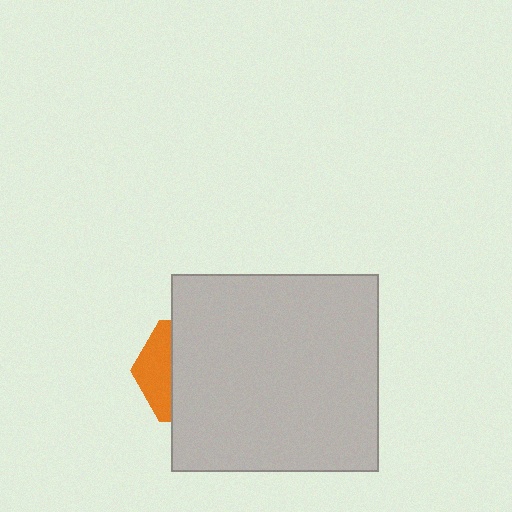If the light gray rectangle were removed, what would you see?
You would see the complete orange hexagon.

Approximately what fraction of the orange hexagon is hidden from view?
Roughly 70% of the orange hexagon is hidden behind the light gray rectangle.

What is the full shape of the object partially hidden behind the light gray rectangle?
The partially hidden object is an orange hexagon.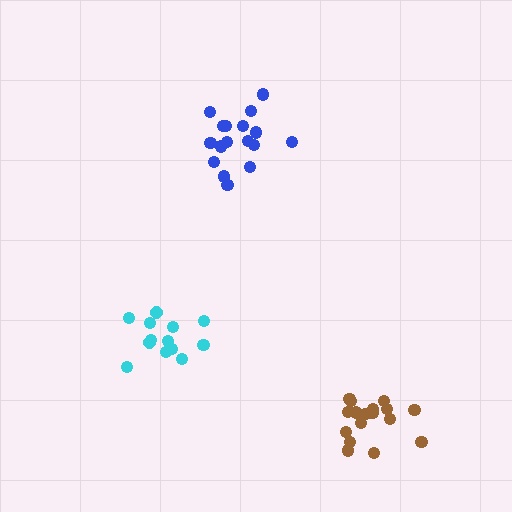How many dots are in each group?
Group 1: 17 dots, Group 2: 13 dots, Group 3: 17 dots (47 total).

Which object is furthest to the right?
The brown cluster is rightmost.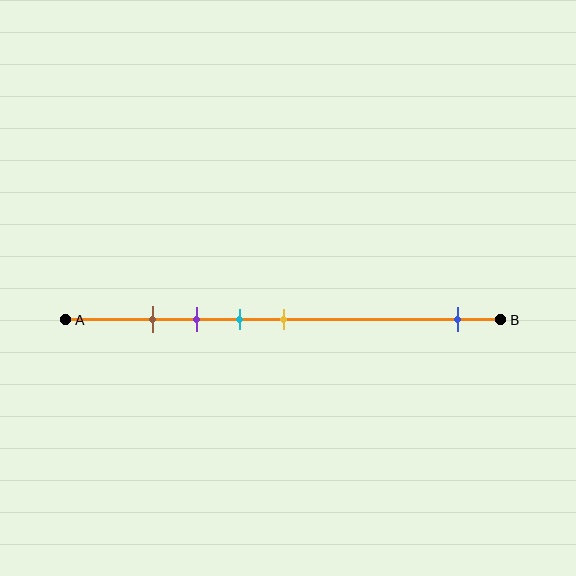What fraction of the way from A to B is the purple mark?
The purple mark is approximately 30% (0.3) of the way from A to B.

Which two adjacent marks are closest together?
The brown and purple marks are the closest adjacent pair.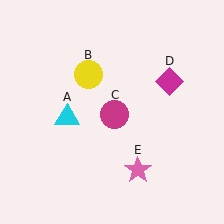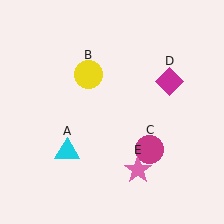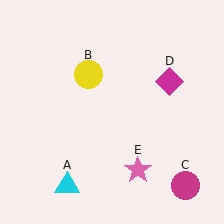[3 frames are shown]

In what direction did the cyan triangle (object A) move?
The cyan triangle (object A) moved down.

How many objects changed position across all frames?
2 objects changed position: cyan triangle (object A), magenta circle (object C).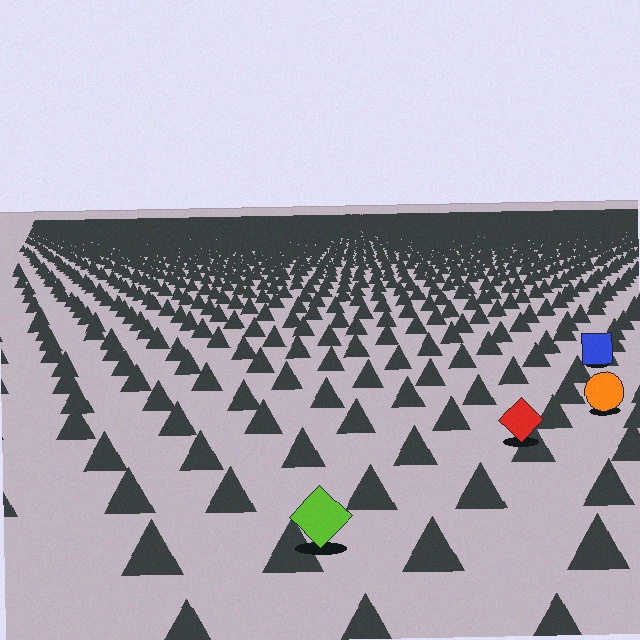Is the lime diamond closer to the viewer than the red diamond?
Yes. The lime diamond is closer — you can tell from the texture gradient: the ground texture is coarser near it.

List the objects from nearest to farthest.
From nearest to farthest: the lime diamond, the red diamond, the orange circle, the blue square.